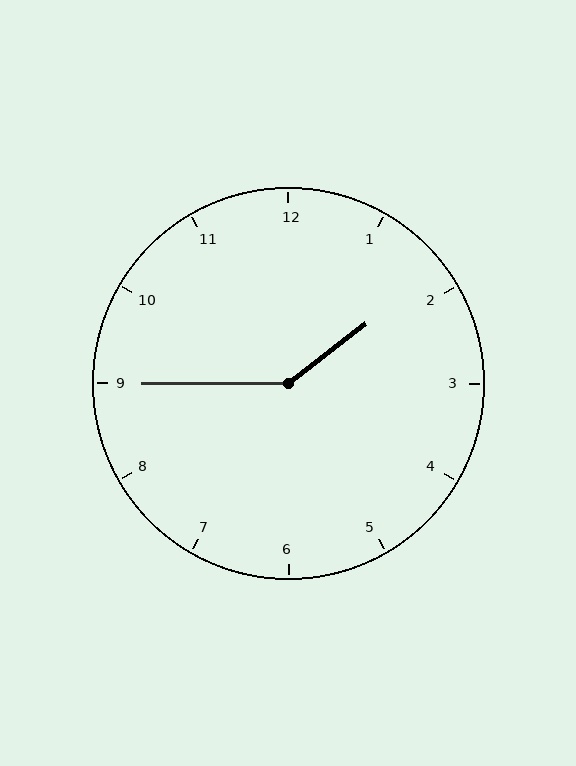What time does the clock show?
1:45.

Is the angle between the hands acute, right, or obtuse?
It is obtuse.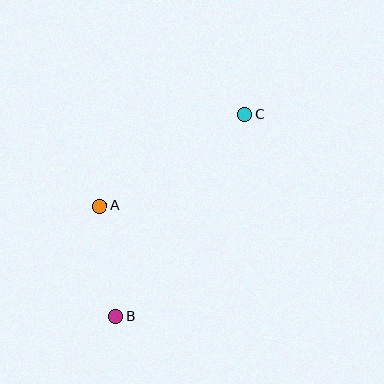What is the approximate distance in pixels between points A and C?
The distance between A and C is approximately 171 pixels.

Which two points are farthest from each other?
Points B and C are farthest from each other.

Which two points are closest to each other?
Points A and B are closest to each other.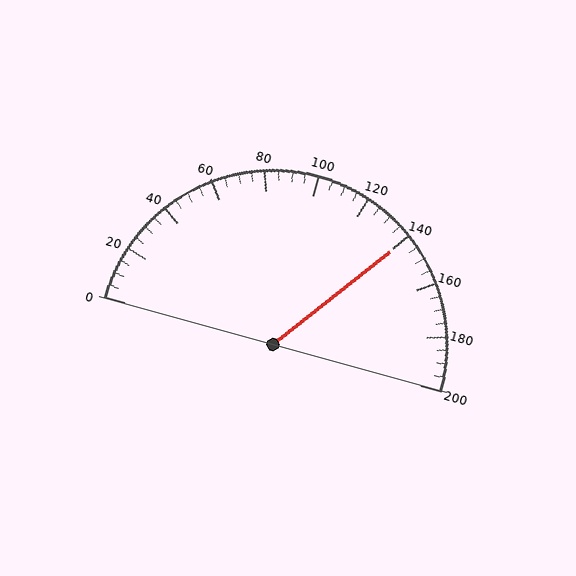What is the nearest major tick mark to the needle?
The nearest major tick mark is 140.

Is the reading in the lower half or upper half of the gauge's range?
The reading is in the upper half of the range (0 to 200).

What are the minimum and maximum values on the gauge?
The gauge ranges from 0 to 200.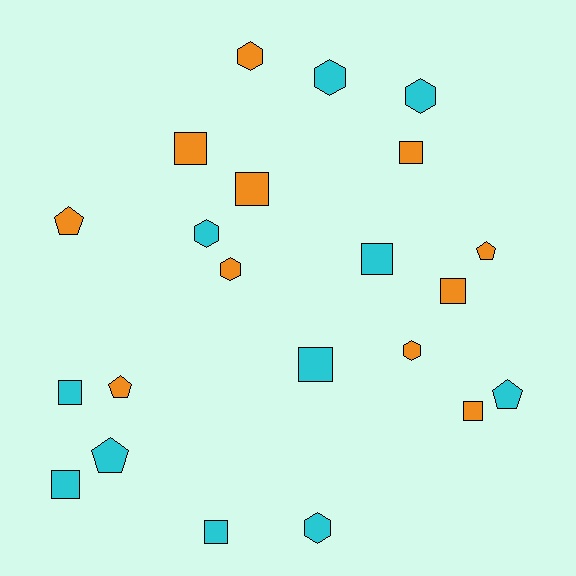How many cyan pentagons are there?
There are 2 cyan pentagons.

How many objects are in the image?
There are 22 objects.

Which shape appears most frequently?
Square, with 10 objects.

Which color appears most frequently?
Orange, with 11 objects.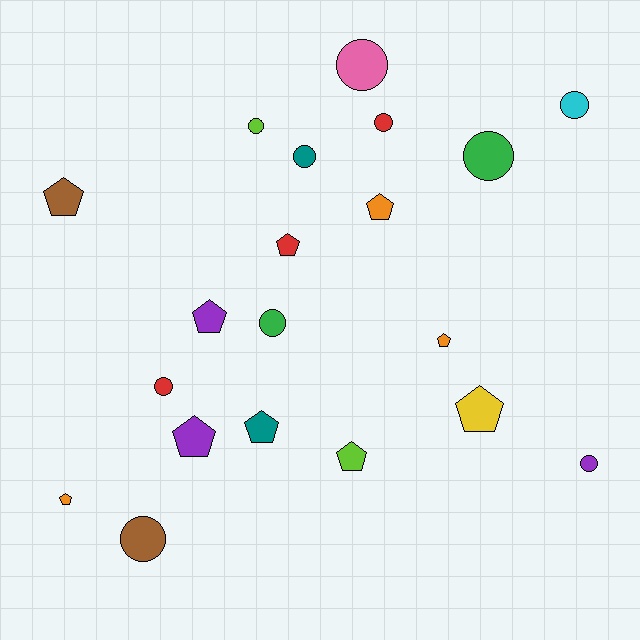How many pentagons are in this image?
There are 10 pentagons.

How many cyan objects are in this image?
There is 1 cyan object.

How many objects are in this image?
There are 20 objects.